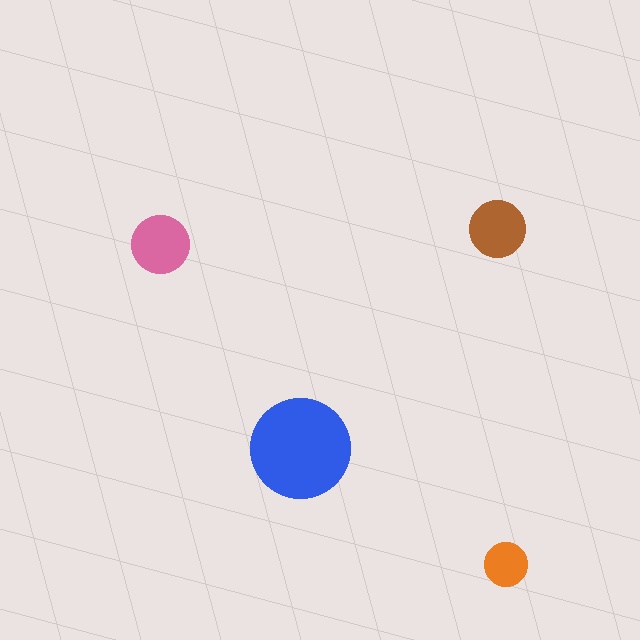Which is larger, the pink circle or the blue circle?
The blue one.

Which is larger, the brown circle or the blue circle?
The blue one.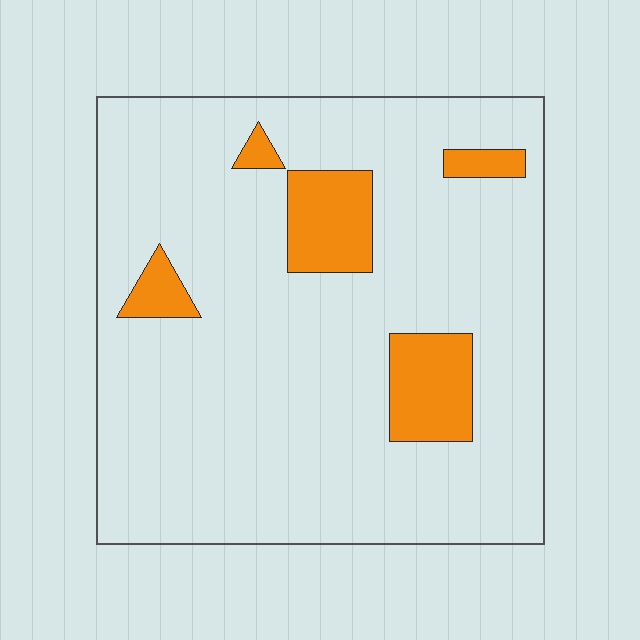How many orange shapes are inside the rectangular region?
5.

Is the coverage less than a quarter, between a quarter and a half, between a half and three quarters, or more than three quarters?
Less than a quarter.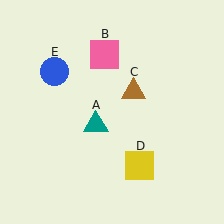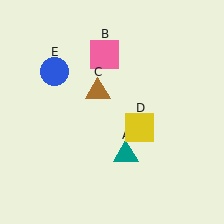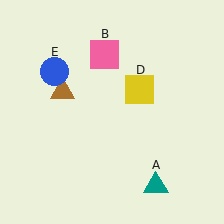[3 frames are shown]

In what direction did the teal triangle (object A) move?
The teal triangle (object A) moved down and to the right.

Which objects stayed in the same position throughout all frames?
Pink square (object B) and blue circle (object E) remained stationary.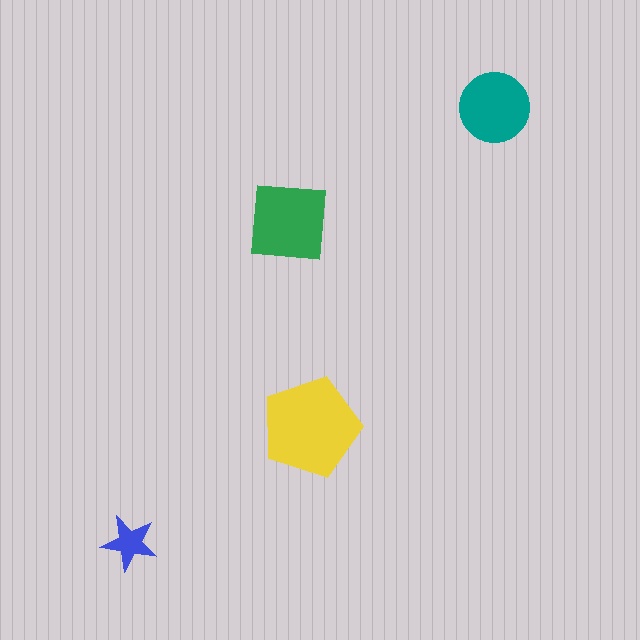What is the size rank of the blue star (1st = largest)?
4th.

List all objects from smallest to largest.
The blue star, the teal circle, the green square, the yellow pentagon.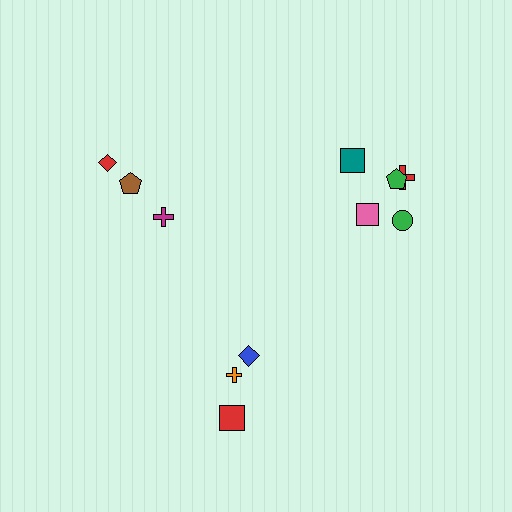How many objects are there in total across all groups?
There are 11 objects.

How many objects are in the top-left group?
There are 3 objects.